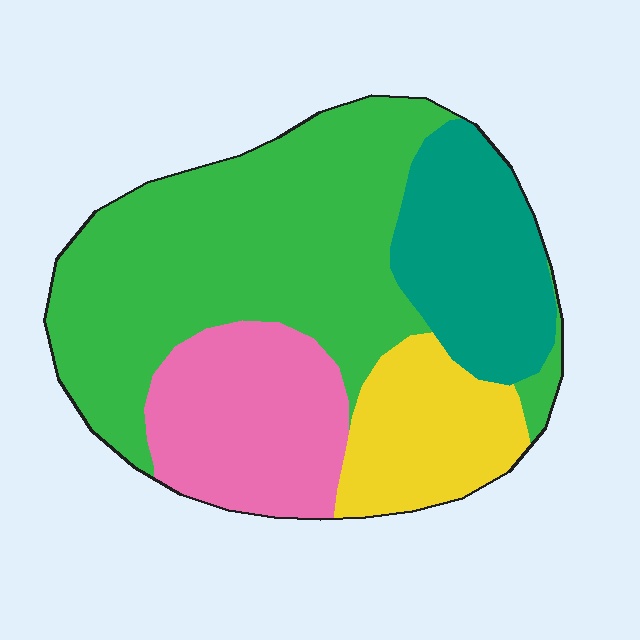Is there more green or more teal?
Green.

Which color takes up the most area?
Green, at roughly 45%.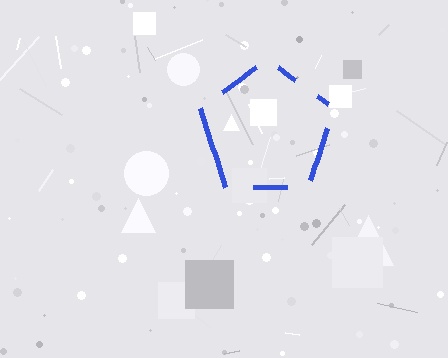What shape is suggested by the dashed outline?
The dashed outline suggests a pentagon.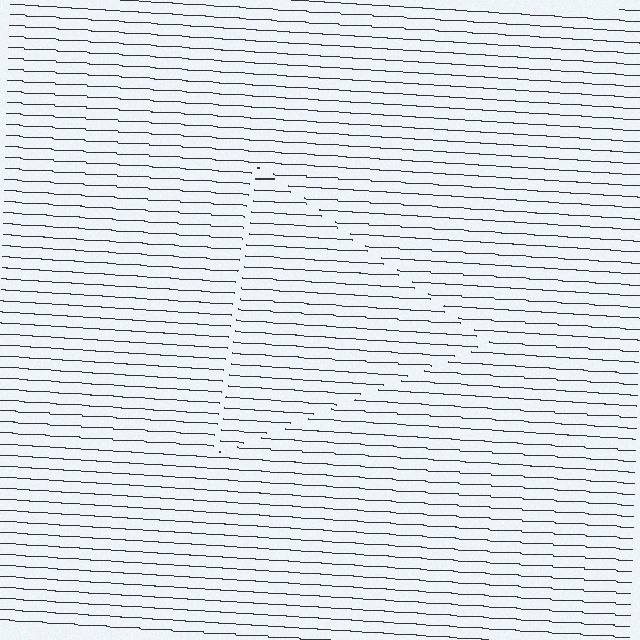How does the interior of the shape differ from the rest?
The interior of the shape contains the same grating, shifted by half a period — the contour is defined by the phase discontinuity where line-ends from the inner and outer gratings abut.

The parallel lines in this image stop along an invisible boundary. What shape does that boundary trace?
An illusory triangle. The interior of the shape contains the same grating, shifted by half a period — the contour is defined by the phase discontinuity where line-ends from the inner and outer gratings abut.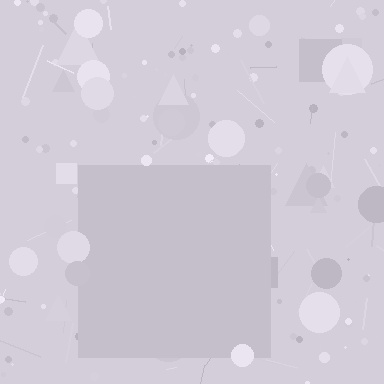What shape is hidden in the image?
A square is hidden in the image.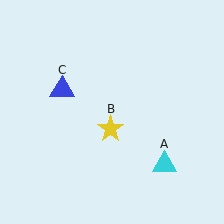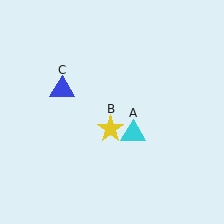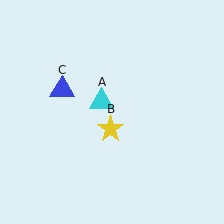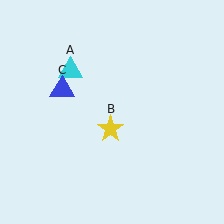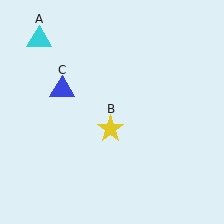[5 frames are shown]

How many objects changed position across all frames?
1 object changed position: cyan triangle (object A).